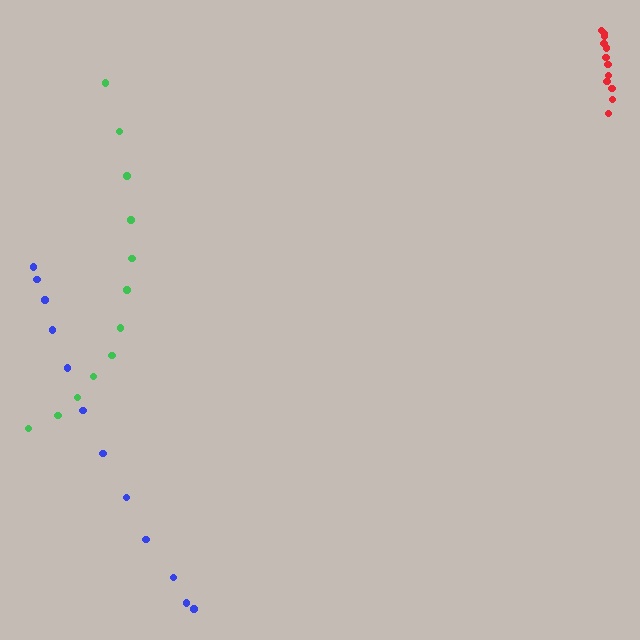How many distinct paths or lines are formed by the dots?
There are 3 distinct paths.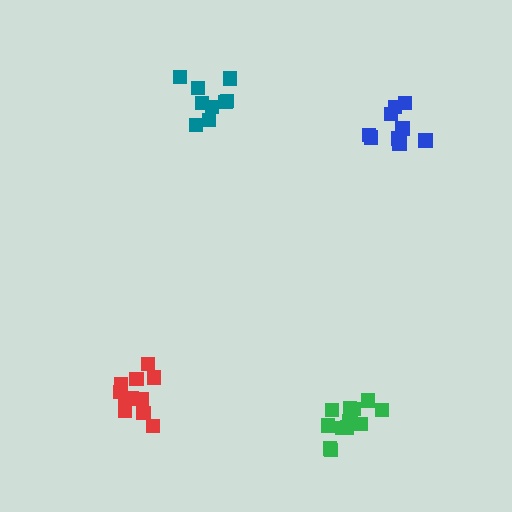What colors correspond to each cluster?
The clusters are colored: red, blue, green, teal.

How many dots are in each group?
Group 1: 11 dots, Group 2: 9 dots, Group 3: 13 dots, Group 4: 9 dots (42 total).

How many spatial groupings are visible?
There are 4 spatial groupings.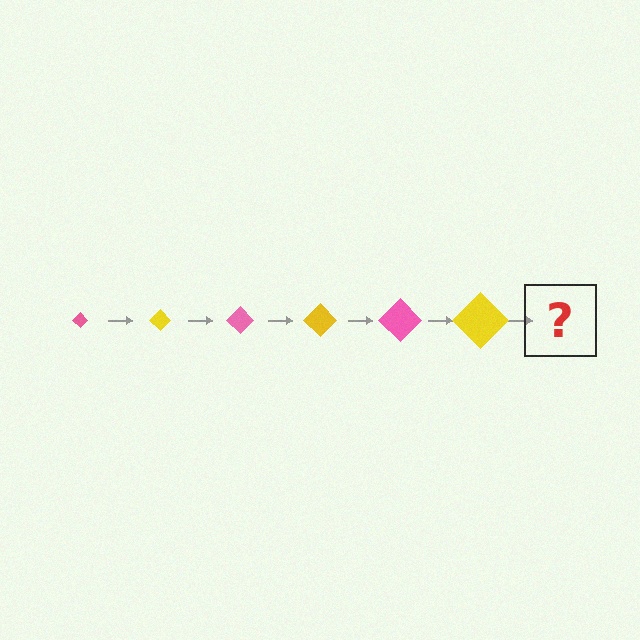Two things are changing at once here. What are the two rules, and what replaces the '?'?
The two rules are that the diamond grows larger each step and the color cycles through pink and yellow. The '?' should be a pink diamond, larger than the previous one.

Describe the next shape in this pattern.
It should be a pink diamond, larger than the previous one.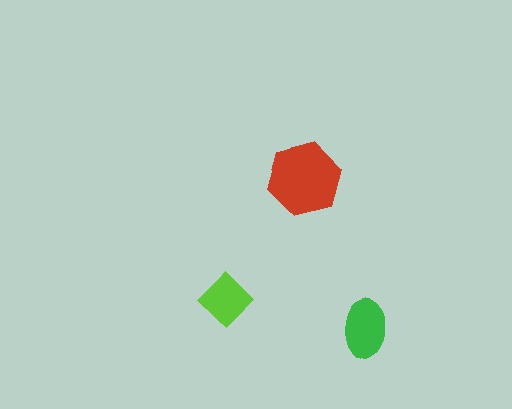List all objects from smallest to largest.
The lime diamond, the green ellipse, the red hexagon.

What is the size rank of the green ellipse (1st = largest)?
2nd.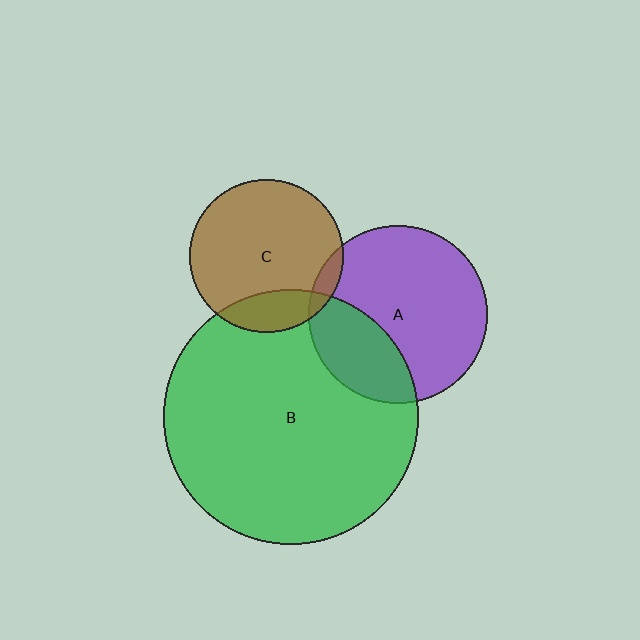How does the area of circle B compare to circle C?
Approximately 2.8 times.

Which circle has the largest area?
Circle B (green).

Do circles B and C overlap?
Yes.